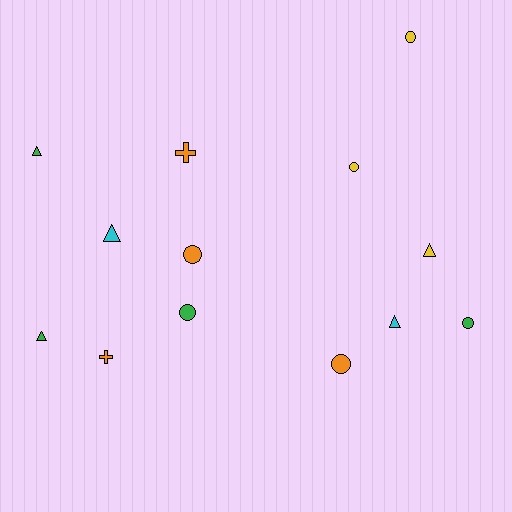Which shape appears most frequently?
Circle, with 6 objects.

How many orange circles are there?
There are 2 orange circles.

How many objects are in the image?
There are 13 objects.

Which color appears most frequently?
Orange, with 4 objects.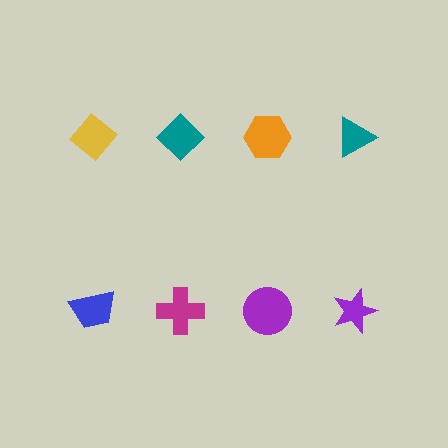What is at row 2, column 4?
A purple star.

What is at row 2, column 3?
A purple circle.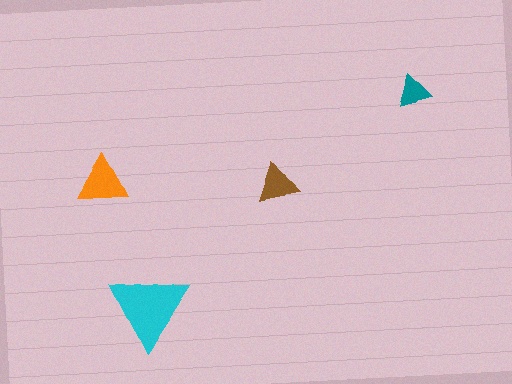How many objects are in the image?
There are 4 objects in the image.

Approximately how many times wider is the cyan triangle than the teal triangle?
About 2.5 times wider.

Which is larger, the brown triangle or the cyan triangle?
The cyan one.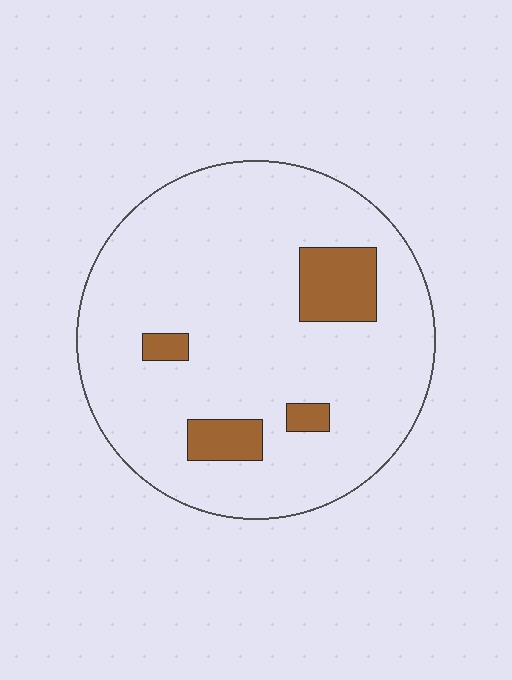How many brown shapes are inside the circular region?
4.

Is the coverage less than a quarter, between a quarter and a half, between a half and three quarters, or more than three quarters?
Less than a quarter.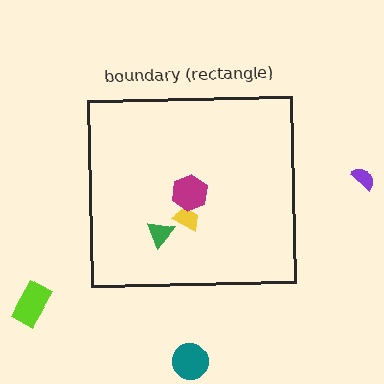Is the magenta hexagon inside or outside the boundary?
Inside.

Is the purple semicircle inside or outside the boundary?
Outside.